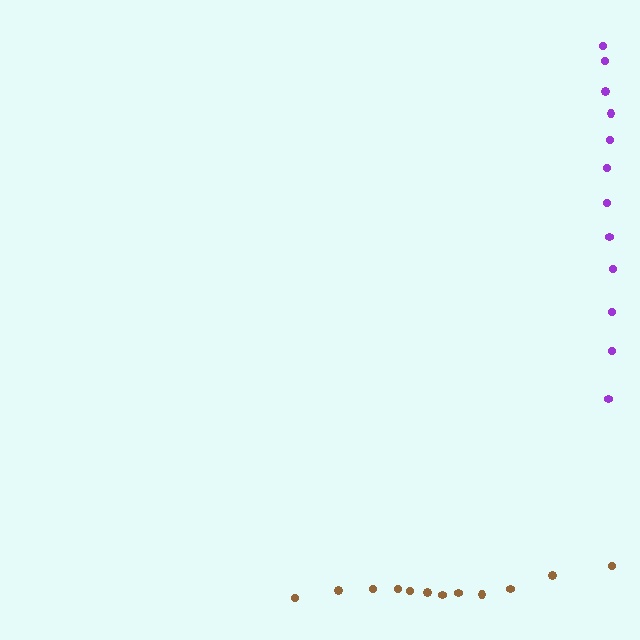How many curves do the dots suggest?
There are 2 distinct paths.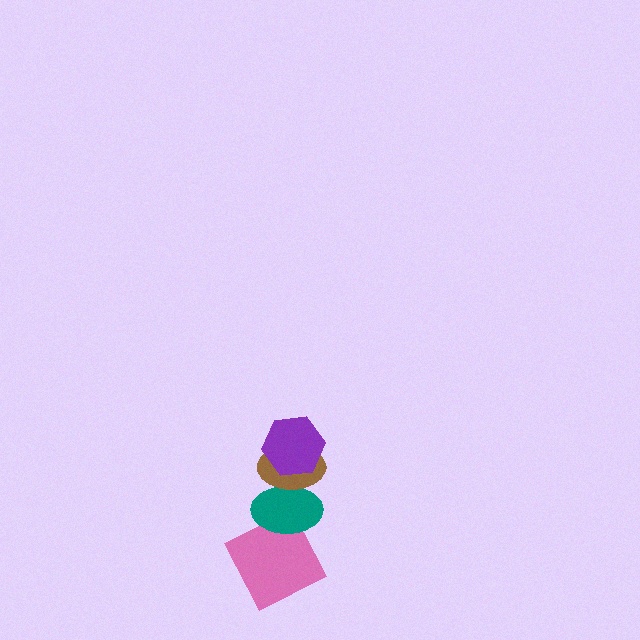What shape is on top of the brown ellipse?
The purple hexagon is on top of the brown ellipse.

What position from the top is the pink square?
The pink square is 4th from the top.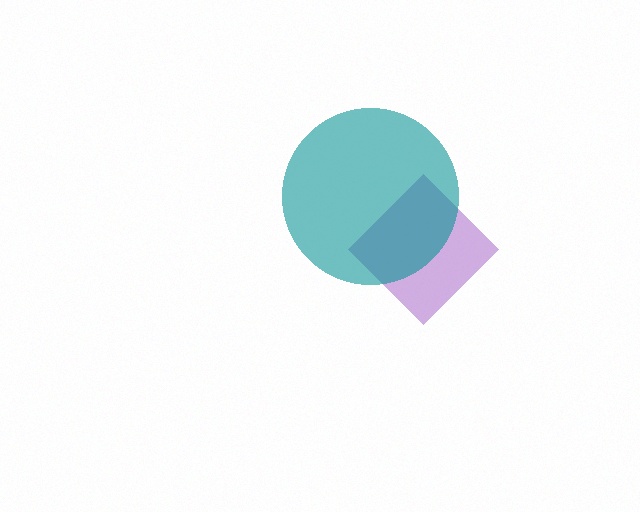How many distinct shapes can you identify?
There are 2 distinct shapes: a purple diamond, a teal circle.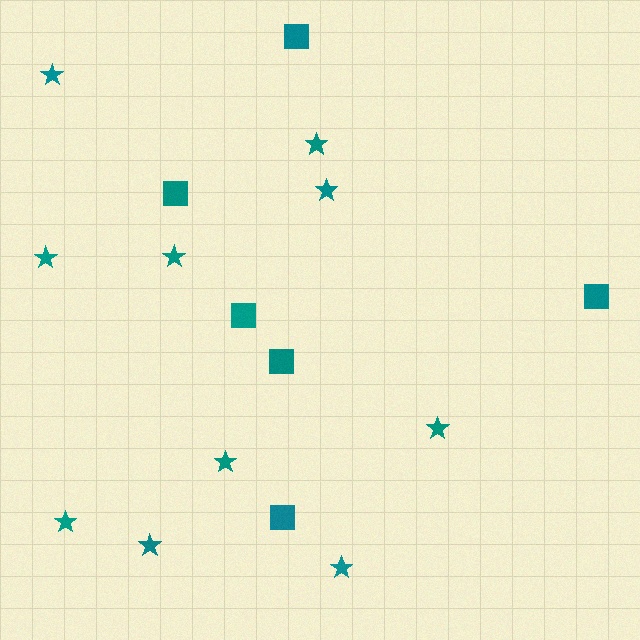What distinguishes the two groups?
There are 2 groups: one group of squares (6) and one group of stars (10).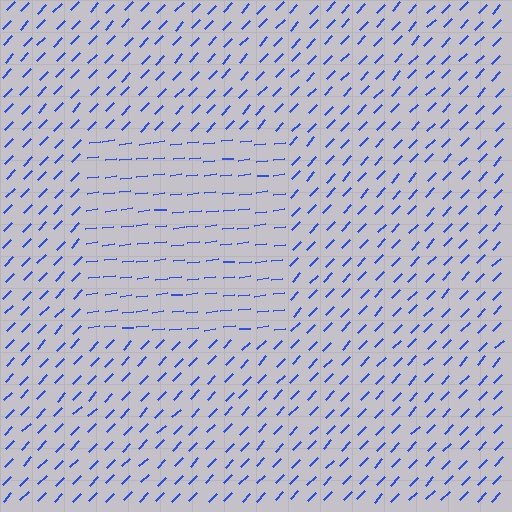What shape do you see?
I see a rectangle.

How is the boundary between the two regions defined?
The boundary is defined purely by a change in line orientation (approximately 40 degrees difference). All lines are the same color and thickness.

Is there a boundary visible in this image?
Yes, there is a texture boundary formed by a change in line orientation.